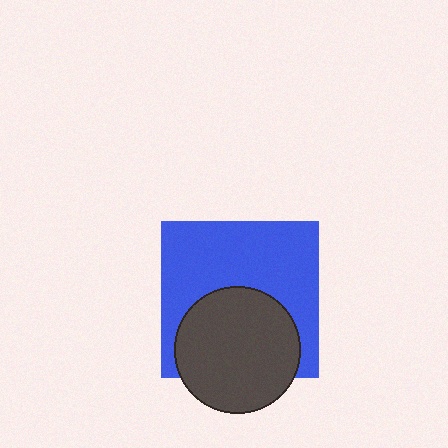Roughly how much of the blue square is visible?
About half of it is visible (roughly 60%).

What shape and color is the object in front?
The object in front is a dark gray circle.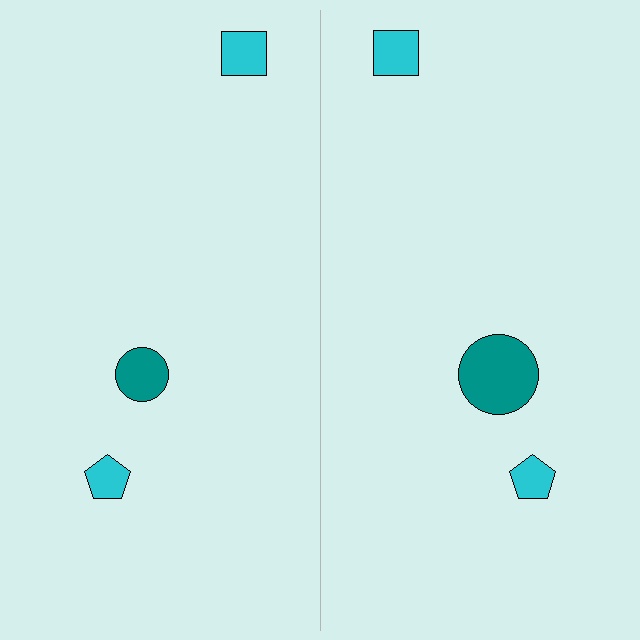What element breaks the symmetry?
The teal circle on the right side has a different size than its mirror counterpart.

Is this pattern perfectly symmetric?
No, the pattern is not perfectly symmetric. The teal circle on the right side has a different size than its mirror counterpart.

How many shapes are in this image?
There are 6 shapes in this image.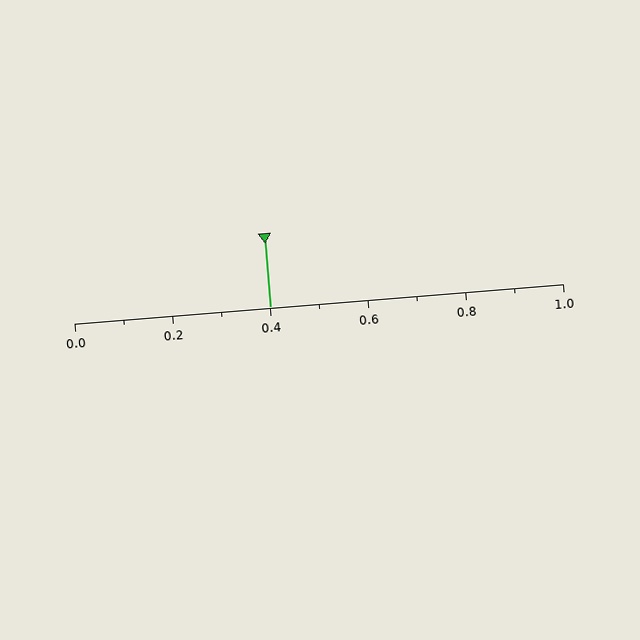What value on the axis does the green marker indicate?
The marker indicates approximately 0.4.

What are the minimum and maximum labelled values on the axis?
The axis runs from 0.0 to 1.0.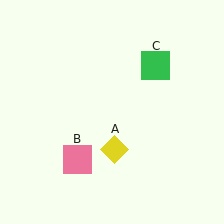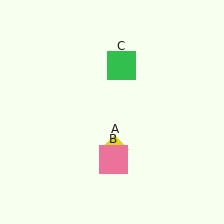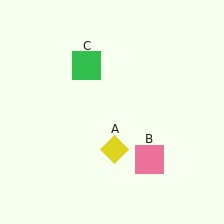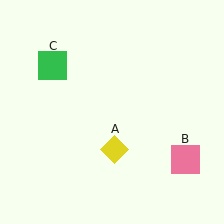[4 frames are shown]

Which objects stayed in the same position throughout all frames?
Yellow diamond (object A) remained stationary.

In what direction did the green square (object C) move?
The green square (object C) moved left.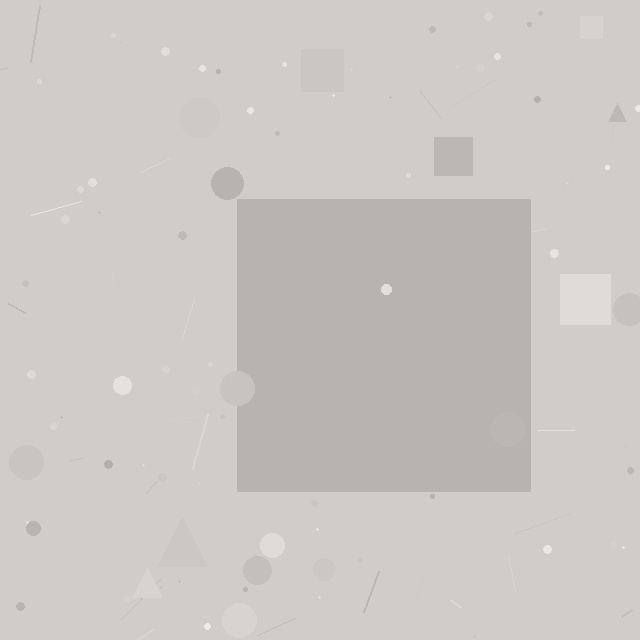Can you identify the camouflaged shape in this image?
The camouflaged shape is a square.